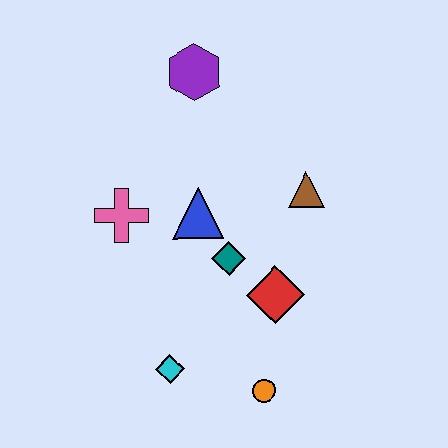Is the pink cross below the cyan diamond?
No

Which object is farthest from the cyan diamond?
The purple hexagon is farthest from the cyan diamond.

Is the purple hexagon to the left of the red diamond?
Yes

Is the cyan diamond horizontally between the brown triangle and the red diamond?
No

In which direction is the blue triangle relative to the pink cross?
The blue triangle is to the right of the pink cross.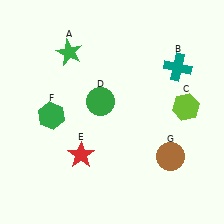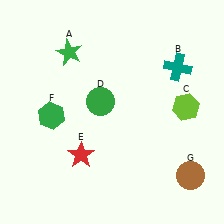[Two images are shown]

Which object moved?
The brown circle (G) moved right.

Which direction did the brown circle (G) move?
The brown circle (G) moved right.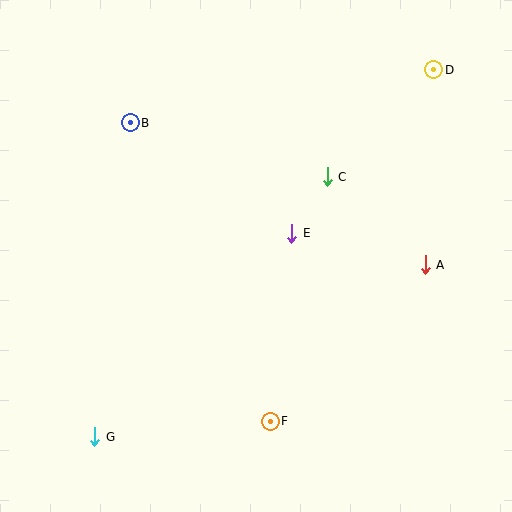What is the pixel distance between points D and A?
The distance between D and A is 195 pixels.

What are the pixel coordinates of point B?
Point B is at (130, 123).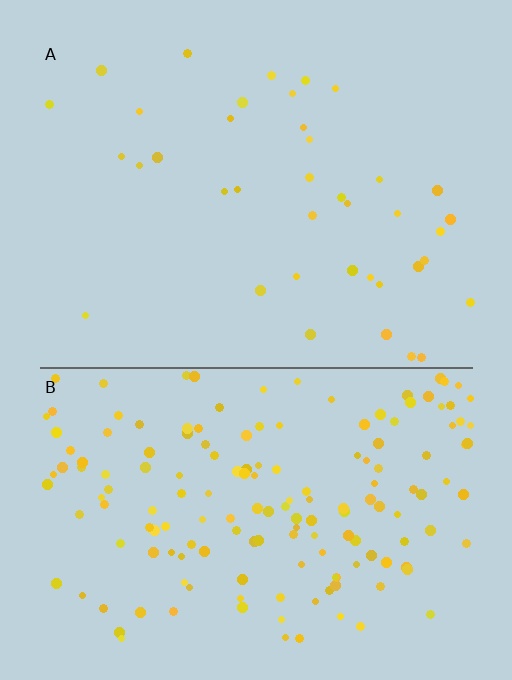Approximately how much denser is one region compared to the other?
Approximately 4.3× — region B over region A.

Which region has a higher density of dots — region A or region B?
B (the bottom).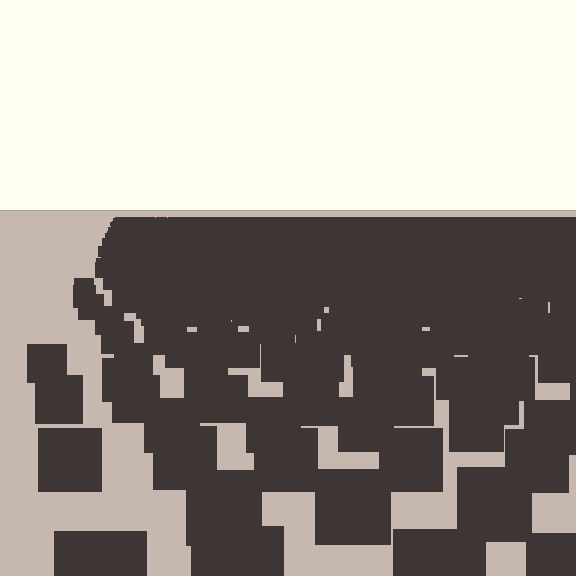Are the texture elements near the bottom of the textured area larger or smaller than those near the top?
Larger. Near the bottom, elements are closer to the viewer and appear at a bigger on-screen size.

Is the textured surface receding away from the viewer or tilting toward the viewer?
The surface is receding away from the viewer. Texture elements get smaller and denser toward the top.